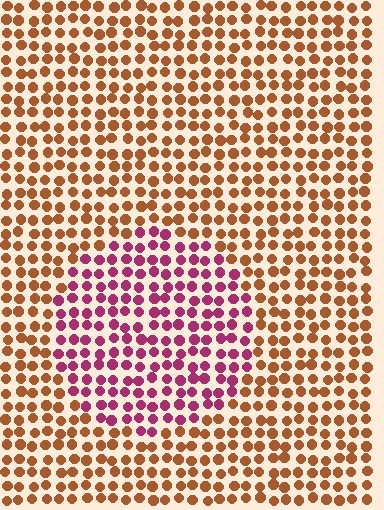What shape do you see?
I see a circle.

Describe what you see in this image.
The image is filled with small brown elements in a uniform arrangement. A circle-shaped region is visible where the elements are tinted to a slightly different hue, forming a subtle color boundary.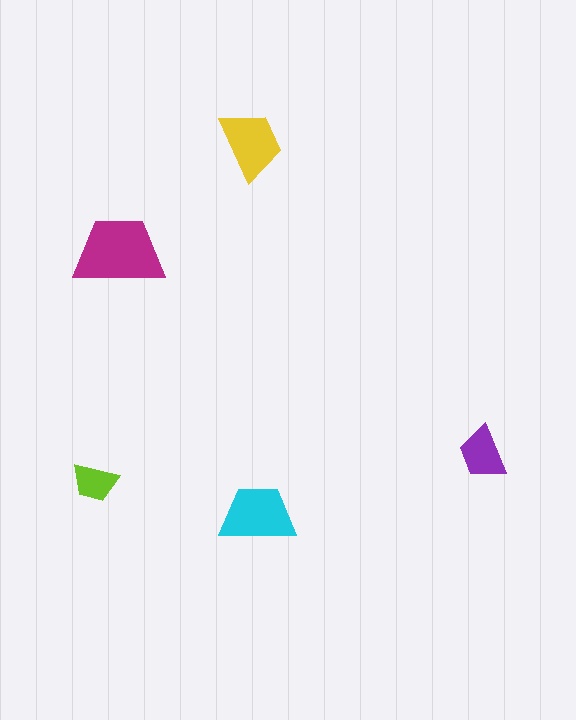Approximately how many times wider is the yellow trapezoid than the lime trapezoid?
About 1.5 times wider.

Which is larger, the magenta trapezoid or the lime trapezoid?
The magenta one.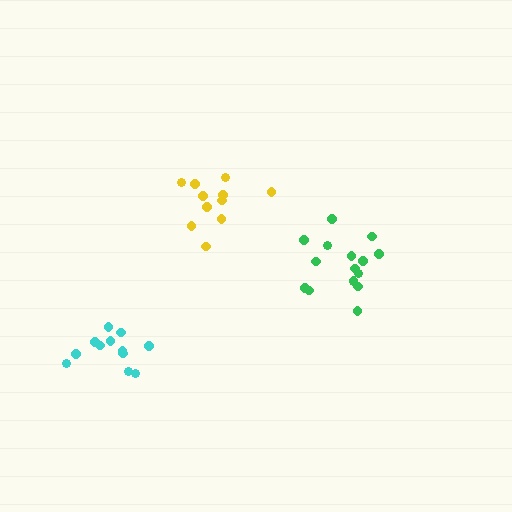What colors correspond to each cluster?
The clusters are colored: green, cyan, yellow.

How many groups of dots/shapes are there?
There are 3 groups.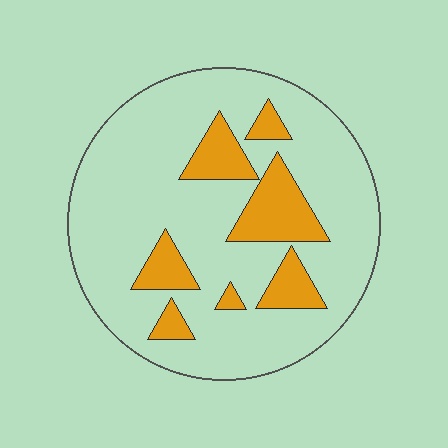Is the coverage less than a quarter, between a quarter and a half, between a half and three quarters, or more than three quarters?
Less than a quarter.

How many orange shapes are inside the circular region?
7.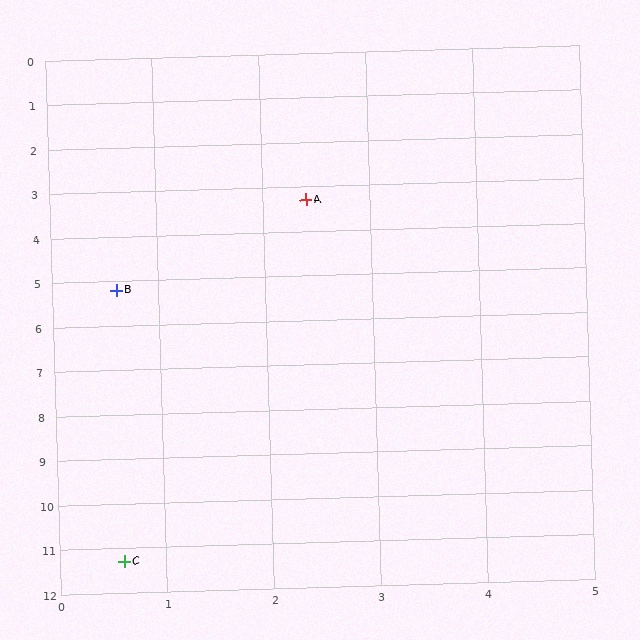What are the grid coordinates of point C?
Point C is at approximately (0.6, 11.3).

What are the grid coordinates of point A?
Point A is at approximately (2.4, 3.3).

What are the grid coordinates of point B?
Point B is at approximately (0.6, 5.2).